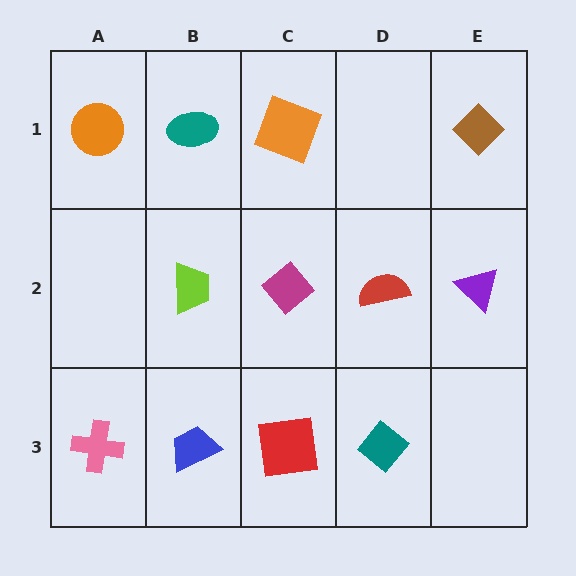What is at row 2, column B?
A lime trapezoid.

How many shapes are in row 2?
4 shapes.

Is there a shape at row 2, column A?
No, that cell is empty.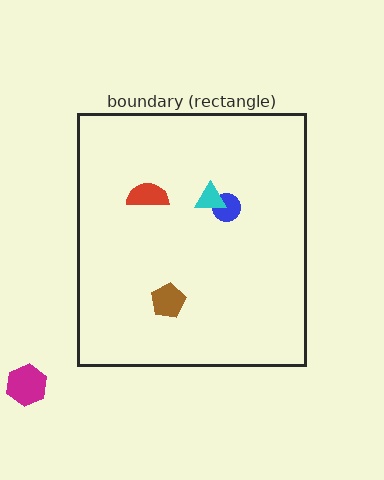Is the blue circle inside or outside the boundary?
Inside.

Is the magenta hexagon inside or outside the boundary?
Outside.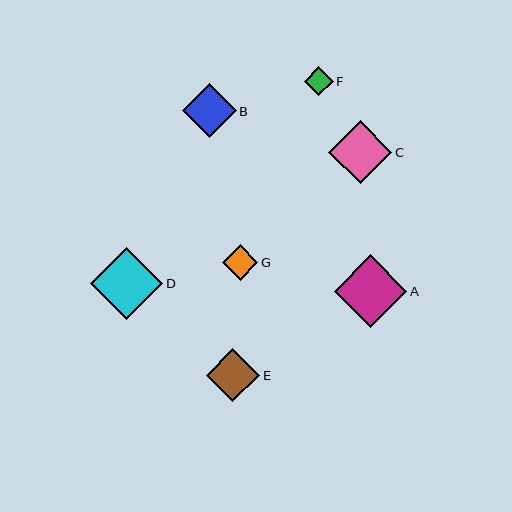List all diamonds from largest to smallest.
From largest to smallest: A, D, C, B, E, G, F.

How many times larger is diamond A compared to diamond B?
Diamond A is approximately 1.4 times the size of diamond B.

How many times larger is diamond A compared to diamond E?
Diamond A is approximately 1.4 times the size of diamond E.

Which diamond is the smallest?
Diamond F is the smallest with a size of approximately 29 pixels.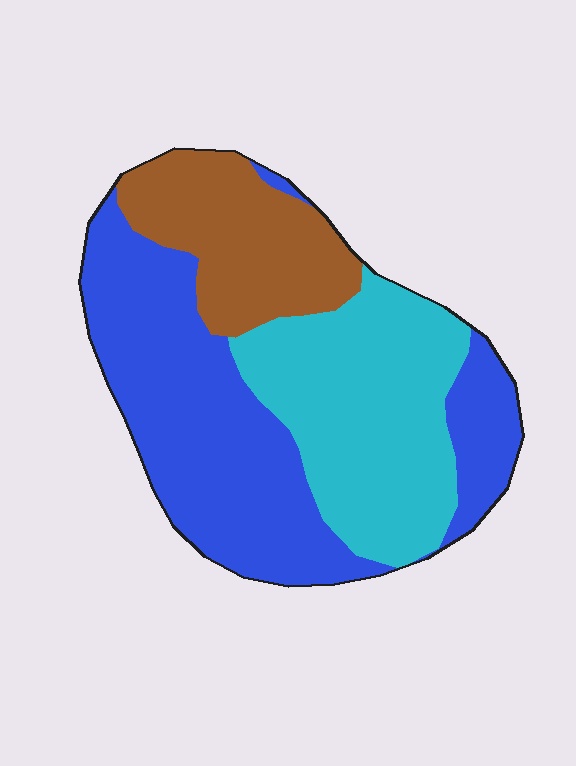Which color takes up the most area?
Blue, at roughly 45%.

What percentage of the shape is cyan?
Cyan covers 33% of the shape.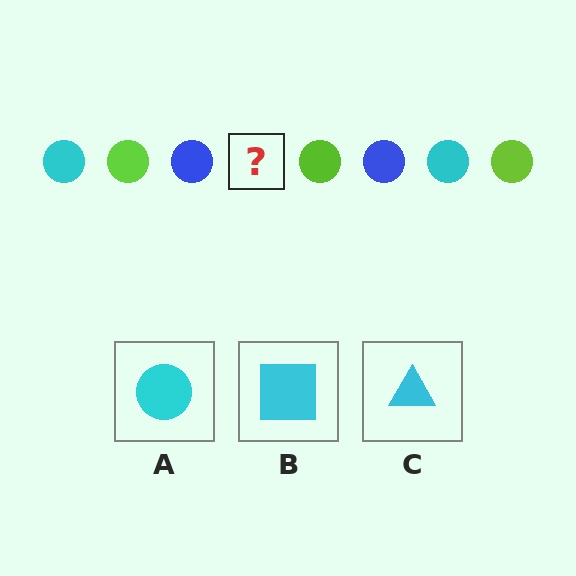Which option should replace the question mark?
Option A.